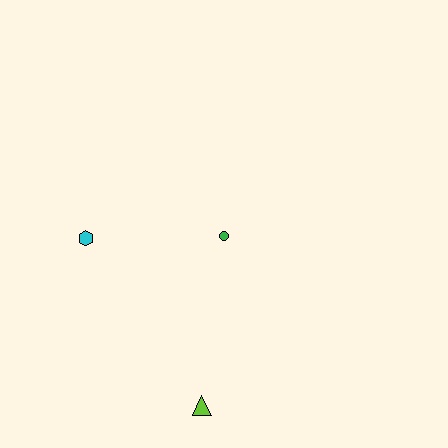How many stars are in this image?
There are no stars.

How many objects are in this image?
There are 3 objects.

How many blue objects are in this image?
There are no blue objects.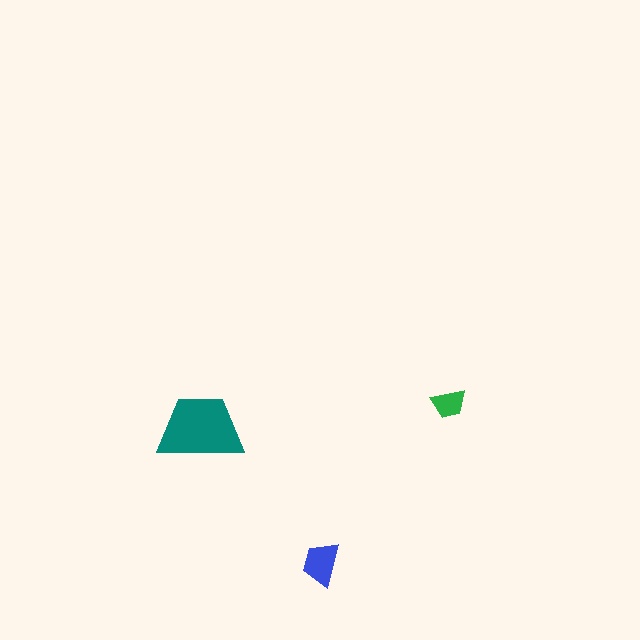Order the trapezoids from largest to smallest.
the teal one, the blue one, the green one.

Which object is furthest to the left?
The teal trapezoid is leftmost.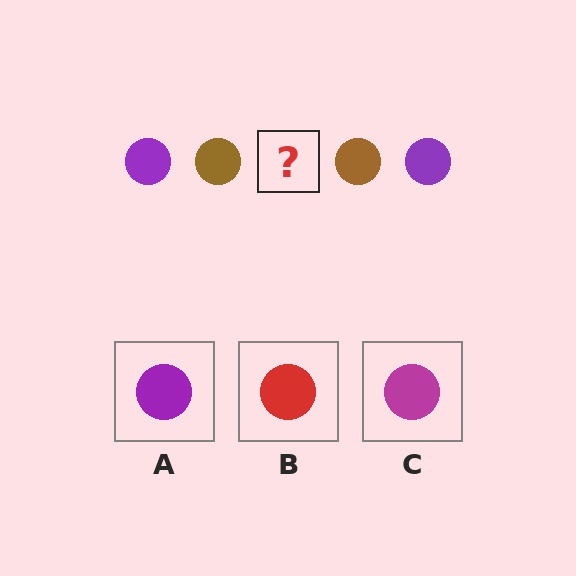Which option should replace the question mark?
Option A.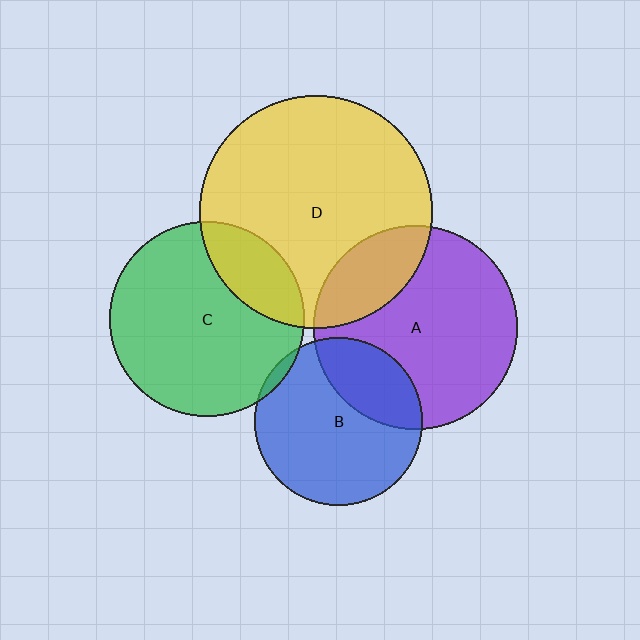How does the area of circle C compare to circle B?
Approximately 1.4 times.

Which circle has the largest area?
Circle D (yellow).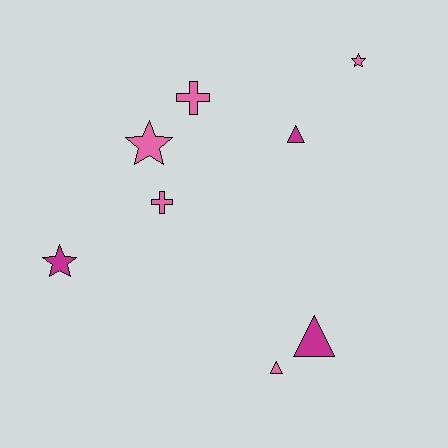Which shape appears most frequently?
Star, with 3 objects.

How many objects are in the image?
There are 8 objects.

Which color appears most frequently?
Pink, with 5 objects.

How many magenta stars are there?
There is 1 magenta star.